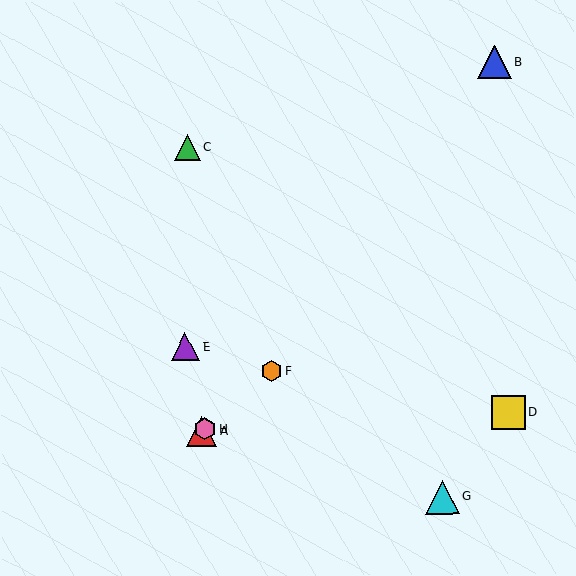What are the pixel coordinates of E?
Object E is at (185, 347).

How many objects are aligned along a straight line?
3 objects (A, F, H) are aligned along a straight line.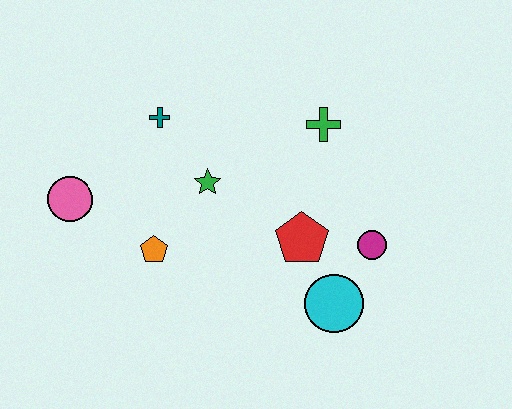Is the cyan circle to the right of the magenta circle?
No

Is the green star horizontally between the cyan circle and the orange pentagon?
Yes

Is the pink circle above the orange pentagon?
Yes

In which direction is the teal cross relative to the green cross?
The teal cross is to the left of the green cross.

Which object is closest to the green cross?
The red pentagon is closest to the green cross.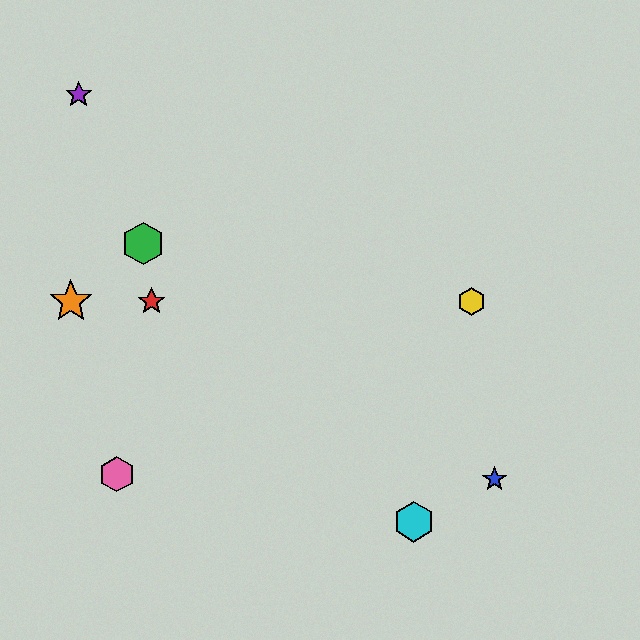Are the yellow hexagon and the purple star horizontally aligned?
No, the yellow hexagon is at y≈302 and the purple star is at y≈95.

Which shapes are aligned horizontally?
The red star, the yellow hexagon, the orange star are aligned horizontally.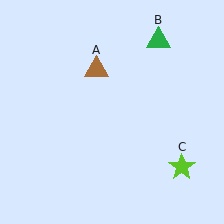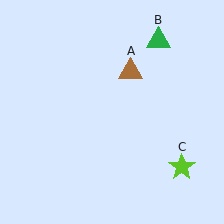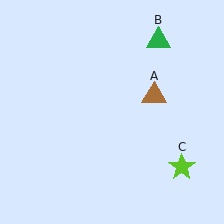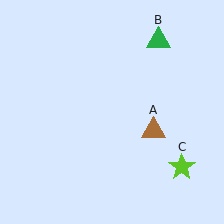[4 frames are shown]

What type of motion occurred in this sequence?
The brown triangle (object A) rotated clockwise around the center of the scene.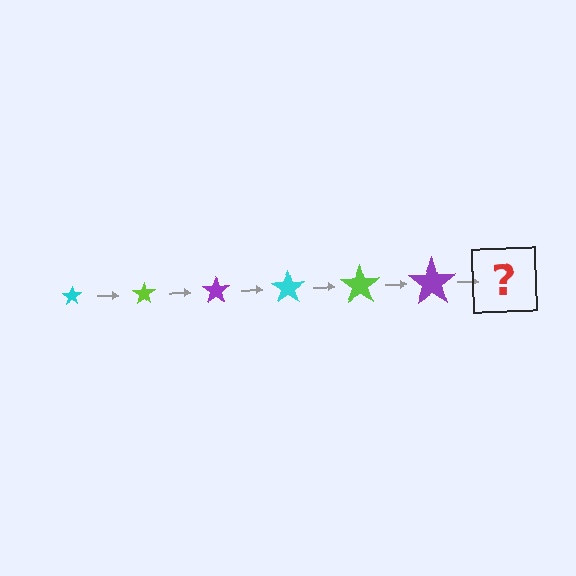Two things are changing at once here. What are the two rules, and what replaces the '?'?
The two rules are that the star grows larger each step and the color cycles through cyan, lime, and purple. The '?' should be a cyan star, larger than the previous one.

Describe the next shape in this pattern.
It should be a cyan star, larger than the previous one.